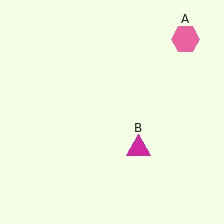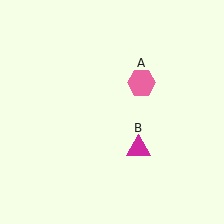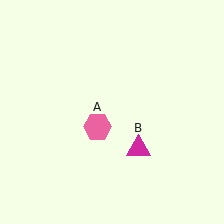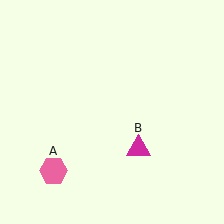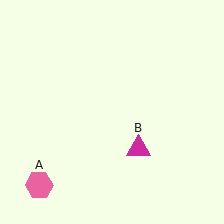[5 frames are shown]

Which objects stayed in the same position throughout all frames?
Magenta triangle (object B) remained stationary.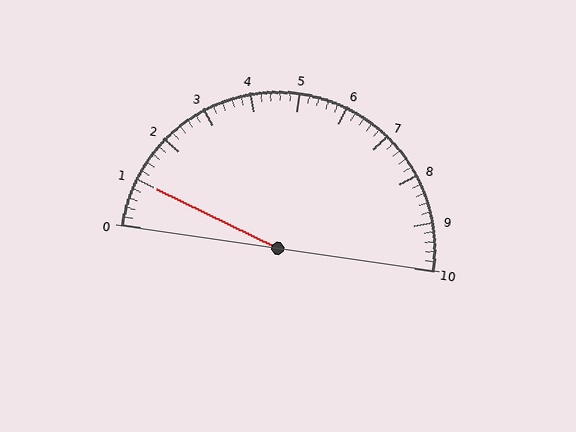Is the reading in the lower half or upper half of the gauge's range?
The reading is in the lower half of the range (0 to 10).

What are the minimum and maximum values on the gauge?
The gauge ranges from 0 to 10.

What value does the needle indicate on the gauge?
The needle indicates approximately 1.0.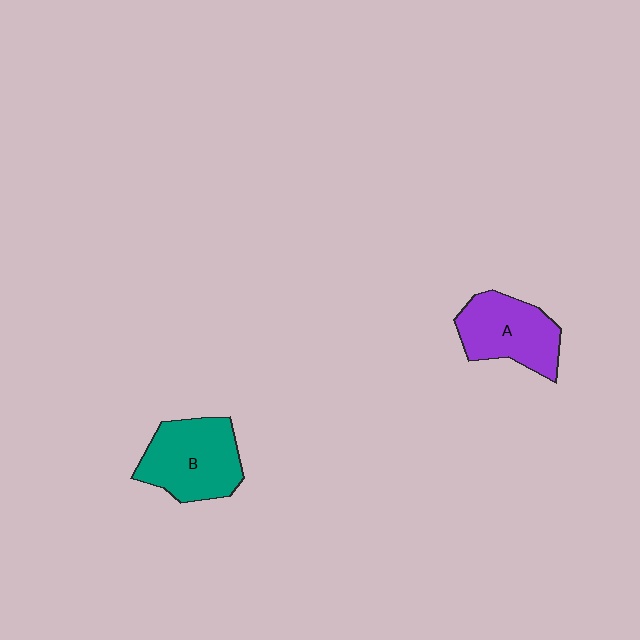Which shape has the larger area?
Shape B (teal).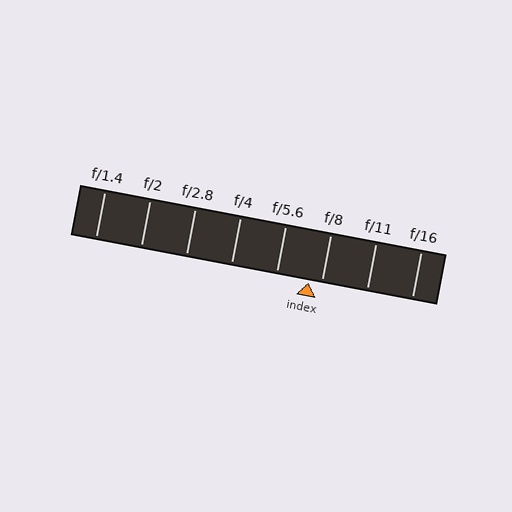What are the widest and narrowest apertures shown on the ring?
The widest aperture shown is f/1.4 and the narrowest is f/16.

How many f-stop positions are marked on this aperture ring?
There are 8 f-stop positions marked.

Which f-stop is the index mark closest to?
The index mark is closest to f/8.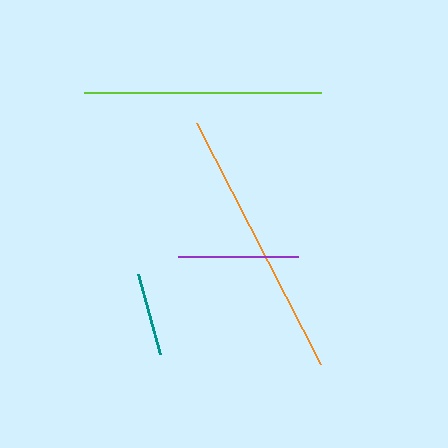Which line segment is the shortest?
The teal line is the shortest at approximately 83 pixels.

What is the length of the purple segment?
The purple segment is approximately 120 pixels long.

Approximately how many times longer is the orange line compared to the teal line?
The orange line is approximately 3.3 times the length of the teal line.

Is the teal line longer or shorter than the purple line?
The purple line is longer than the teal line.